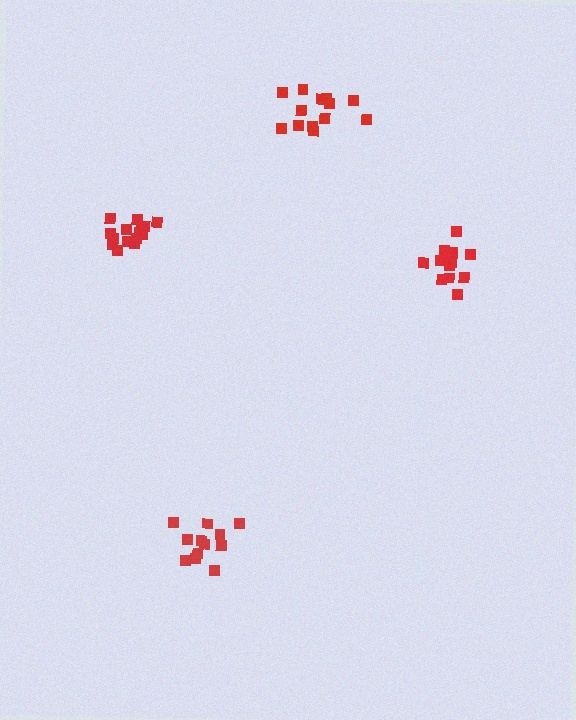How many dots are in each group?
Group 1: 13 dots, Group 2: 14 dots, Group 3: 16 dots, Group 4: 12 dots (55 total).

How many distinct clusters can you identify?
There are 4 distinct clusters.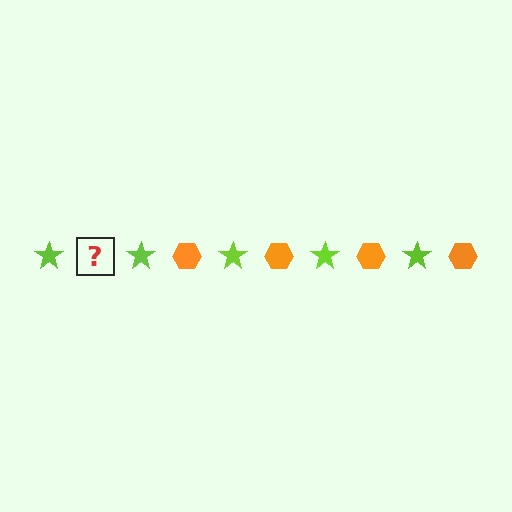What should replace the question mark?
The question mark should be replaced with an orange hexagon.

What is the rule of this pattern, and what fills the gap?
The rule is that the pattern alternates between lime star and orange hexagon. The gap should be filled with an orange hexagon.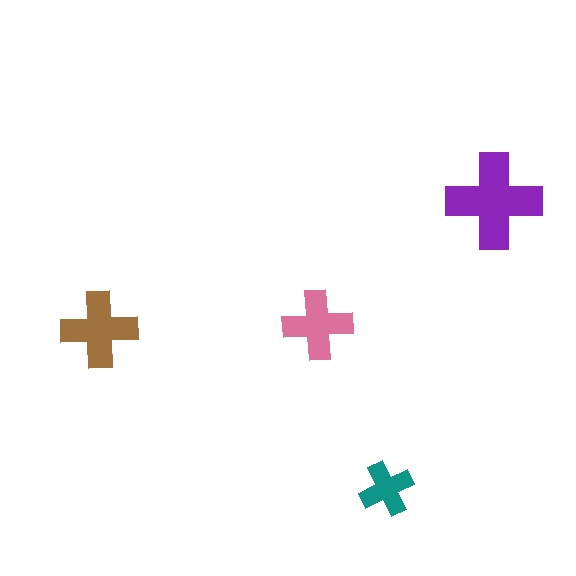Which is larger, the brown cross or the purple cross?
The purple one.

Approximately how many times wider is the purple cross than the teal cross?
About 2 times wider.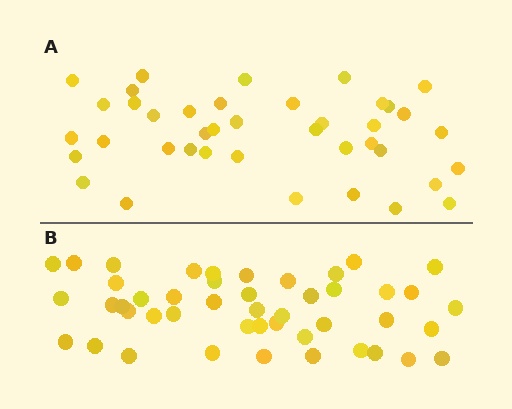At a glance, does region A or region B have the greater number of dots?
Region B (the bottom region) has more dots.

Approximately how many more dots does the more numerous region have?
Region B has about 6 more dots than region A.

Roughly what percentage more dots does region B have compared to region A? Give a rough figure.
About 15% more.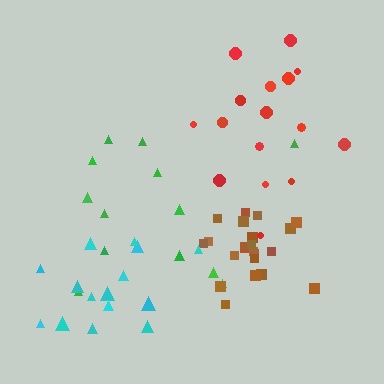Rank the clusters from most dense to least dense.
brown, red, cyan, green.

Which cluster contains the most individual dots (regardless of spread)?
Brown (21).